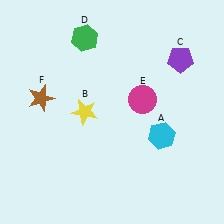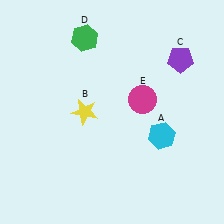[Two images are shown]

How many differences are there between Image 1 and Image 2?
There is 1 difference between the two images.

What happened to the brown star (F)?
The brown star (F) was removed in Image 2. It was in the top-left area of Image 1.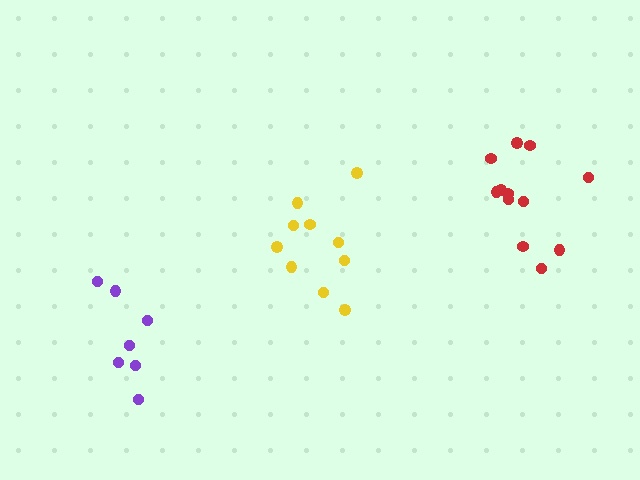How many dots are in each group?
Group 1: 10 dots, Group 2: 12 dots, Group 3: 7 dots (29 total).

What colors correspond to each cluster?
The clusters are colored: yellow, red, purple.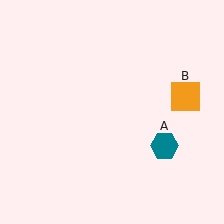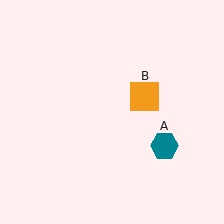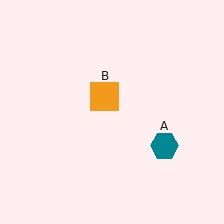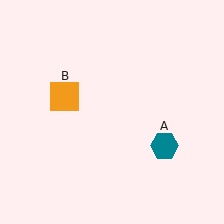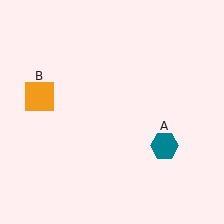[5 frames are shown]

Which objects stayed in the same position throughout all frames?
Teal hexagon (object A) remained stationary.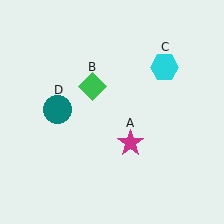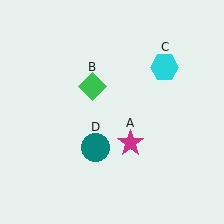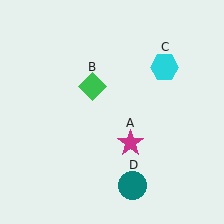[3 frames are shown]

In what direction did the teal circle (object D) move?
The teal circle (object D) moved down and to the right.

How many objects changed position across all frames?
1 object changed position: teal circle (object D).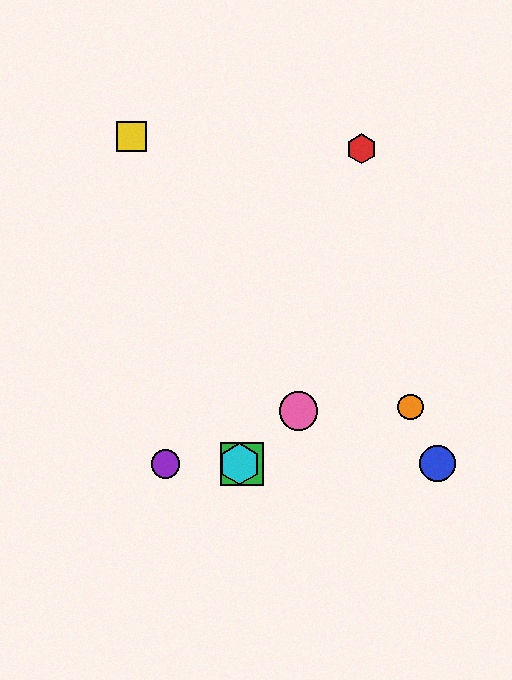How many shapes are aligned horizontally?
4 shapes (the blue circle, the green square, the purple circle, the cyan hexagon) are aligned horizontally.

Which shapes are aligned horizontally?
The blue circle, the green square, the purple circle, the cyan hexagon are aligned horizontally.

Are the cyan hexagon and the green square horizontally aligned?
Yes, both are at y≈464.